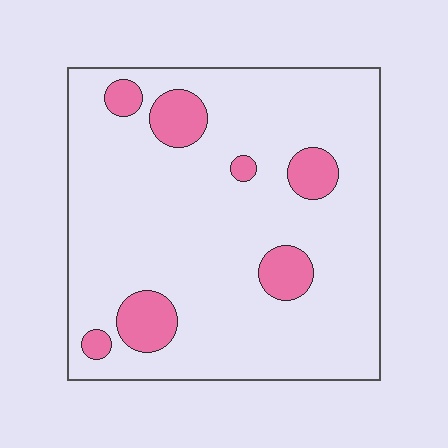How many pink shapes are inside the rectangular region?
7.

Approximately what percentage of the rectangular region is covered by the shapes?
Approximately 15%.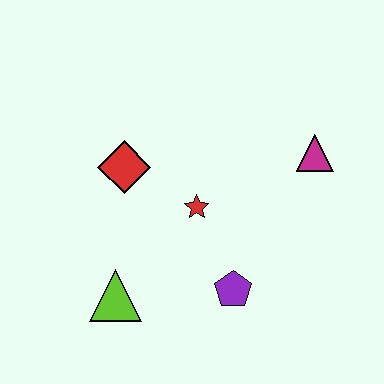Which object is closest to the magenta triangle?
The red star is closest to the magenta triangle.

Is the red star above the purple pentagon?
Yes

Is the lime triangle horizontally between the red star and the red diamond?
No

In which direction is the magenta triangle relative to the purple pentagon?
The magenta triangle is above the purple pentagon.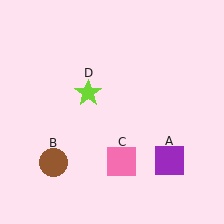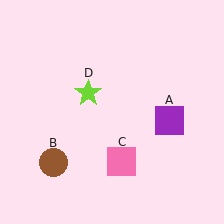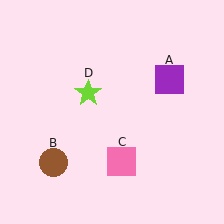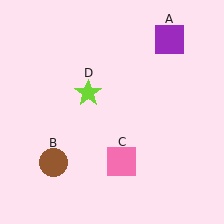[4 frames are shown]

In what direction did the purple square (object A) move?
The purple square (object A) moved up.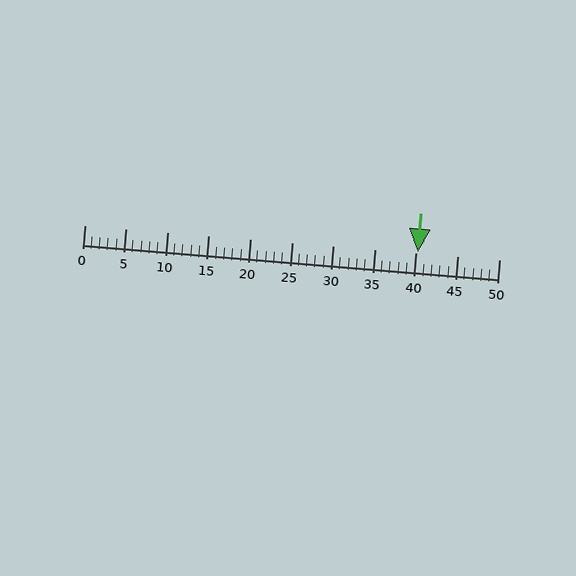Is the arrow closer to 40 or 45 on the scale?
The arrow is closer to 40.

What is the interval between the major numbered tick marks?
The major tick marks are spaced 5 units apart.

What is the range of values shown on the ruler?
The ruler shows values from 0 to 50.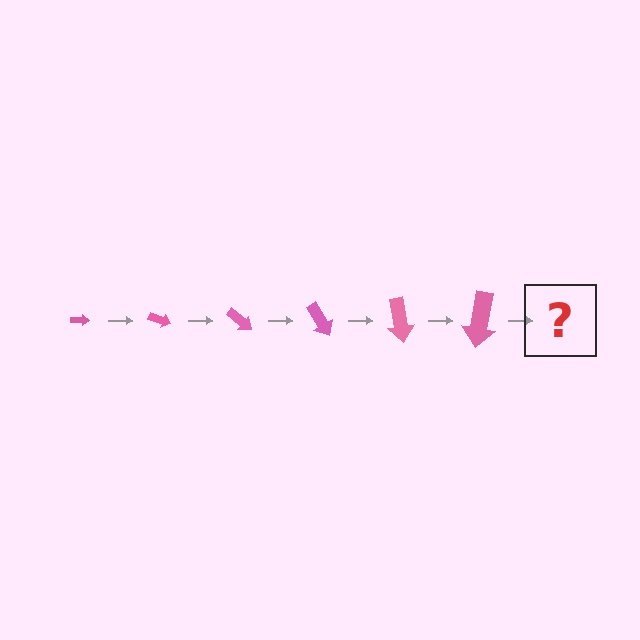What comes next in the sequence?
The next element should be an arrow, larger than the previous one and rotated 120 degrees from the start.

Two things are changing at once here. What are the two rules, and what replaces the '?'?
The two rules are that the arrow grows larger each step and it rotates 20 degrees each step. The '?' should be an arrow, larger than the previous one and rotated 120 degrees from the start.